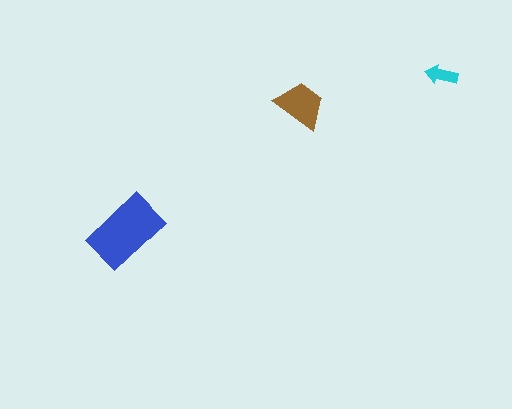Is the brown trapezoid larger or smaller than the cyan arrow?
Larger.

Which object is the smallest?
The cyan arrow.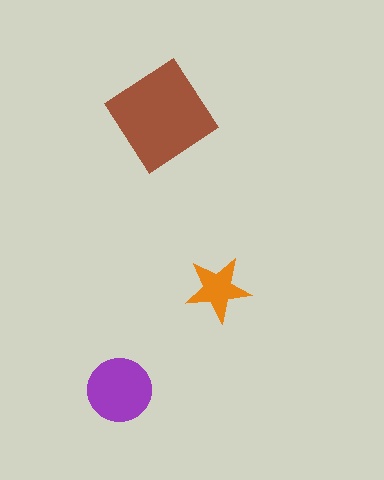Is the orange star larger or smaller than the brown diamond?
Smaller.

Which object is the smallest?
The orange star.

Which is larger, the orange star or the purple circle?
The purple circle.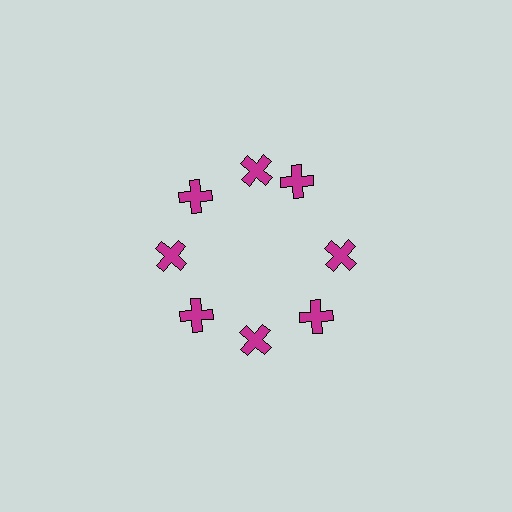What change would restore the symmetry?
The symmetry would be restored by rotating it back into even spacing with its neighbors so that all 8 crosses sit at equal angles and equal distance from the center.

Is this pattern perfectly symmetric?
No. The 8 magenta crosses are arranged in a ring, but one element near the 2 o'clock position is rotated out of alignment along the ring, breaking the 8-fold rotational symmetry.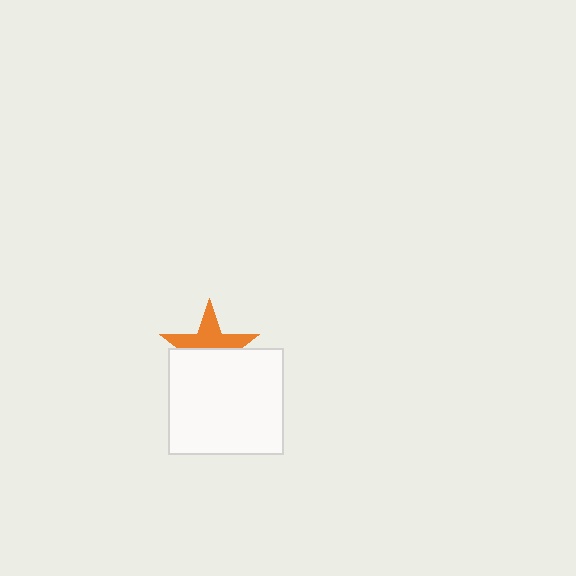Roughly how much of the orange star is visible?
About half of it is visible (roughly 48%).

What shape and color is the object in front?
The object in front is a white rectangle.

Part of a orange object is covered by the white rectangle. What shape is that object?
It is a star.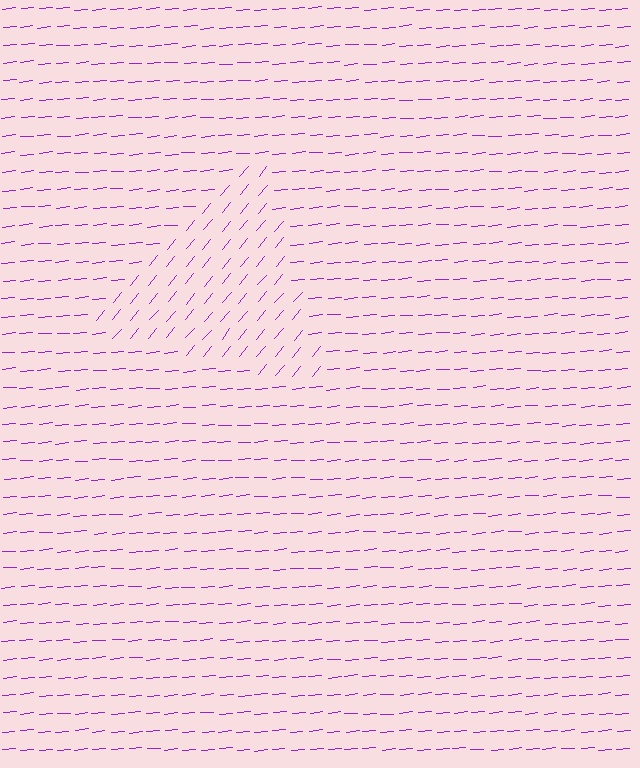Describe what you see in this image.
The image is filled with small purple line segments. A triangle region in the image has lines oriented differently from the surrounding lines, creating a visible texture boundary.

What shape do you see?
I see a triangle.